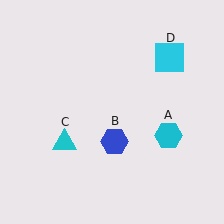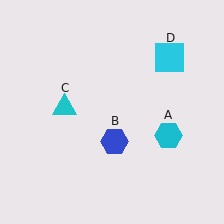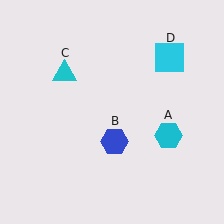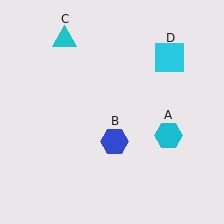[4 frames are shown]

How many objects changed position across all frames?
1 object changed position: cyan triangle (object C).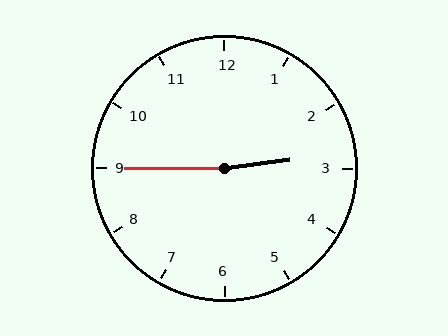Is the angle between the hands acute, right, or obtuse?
It is obtuse.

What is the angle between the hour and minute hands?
Approximately 172 degrees.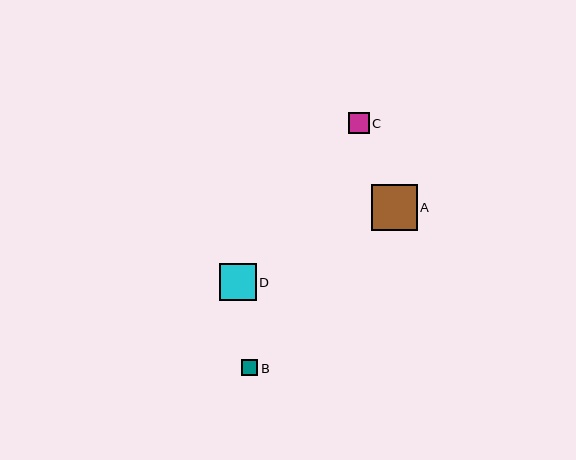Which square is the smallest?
Square B is the smallest with a size of approximately 16 pixels.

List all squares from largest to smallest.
From largest to smallest: A, D, C, B.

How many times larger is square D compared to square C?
Square D is approximately 1.7 times the size of square C.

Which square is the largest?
Square A is the largest with a size of approximately 46 pixels.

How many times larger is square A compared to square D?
Square A is approximately 1.3 times the size of square D.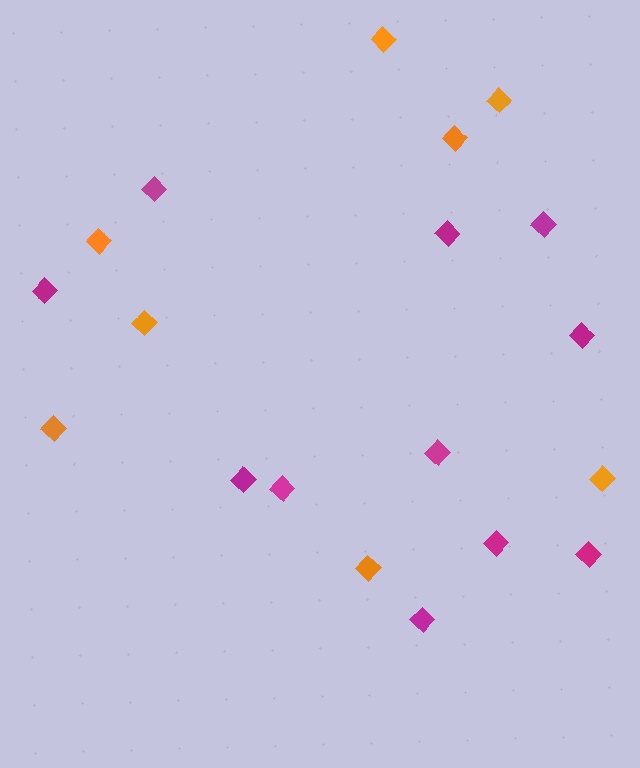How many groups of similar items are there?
There are 2 groups: one group of orange diamonds (8) and one group of magenta diamonds (11).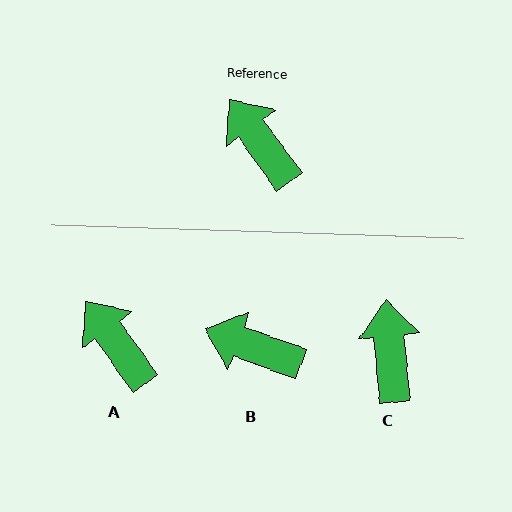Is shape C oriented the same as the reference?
No, it is off by about 31 degrees.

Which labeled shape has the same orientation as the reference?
A.